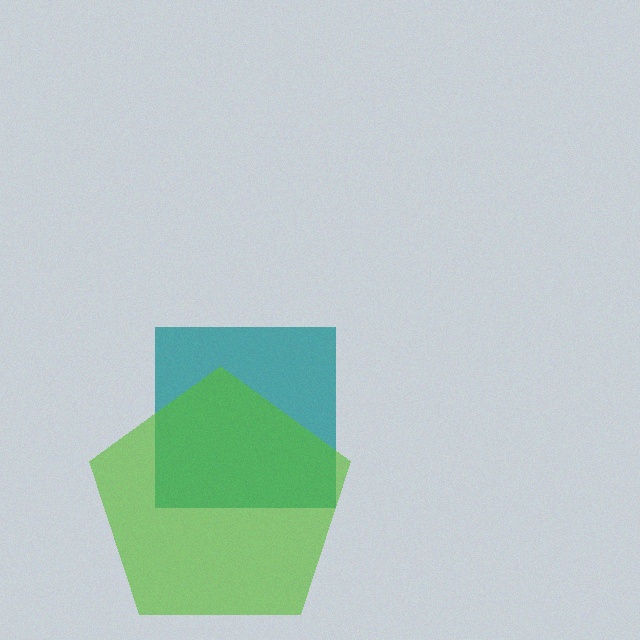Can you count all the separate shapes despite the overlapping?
Yes, there are 2 separate shapes.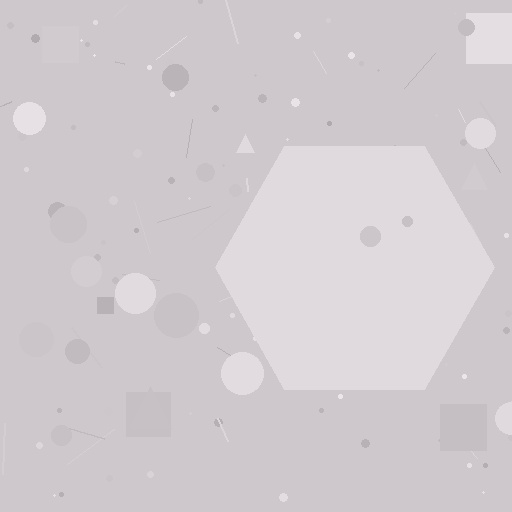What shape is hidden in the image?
A hexagon is hidden in the image.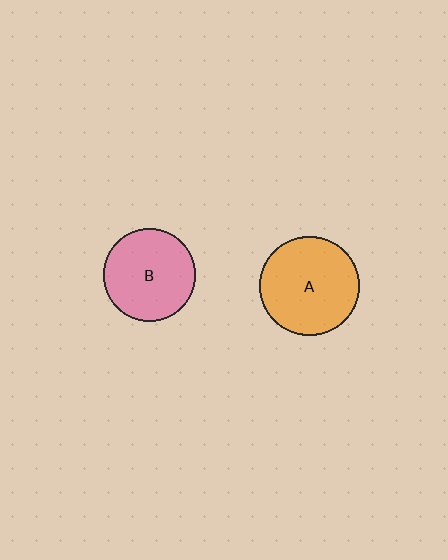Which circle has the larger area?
Circle A (orange).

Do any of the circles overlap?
No, none of the circles overlap.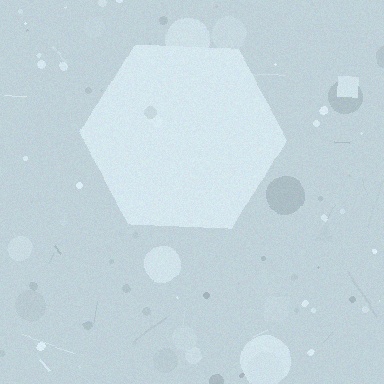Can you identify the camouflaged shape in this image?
The camouflaged shape is a hexagon.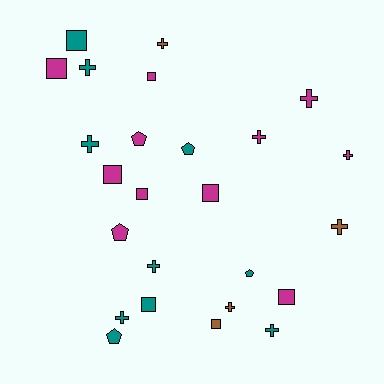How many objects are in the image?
There are 25 objects.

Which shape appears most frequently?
Cross, with 11 objects.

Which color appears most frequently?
Magenta, with 11 objects.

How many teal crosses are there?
There are 5 teal crosses.